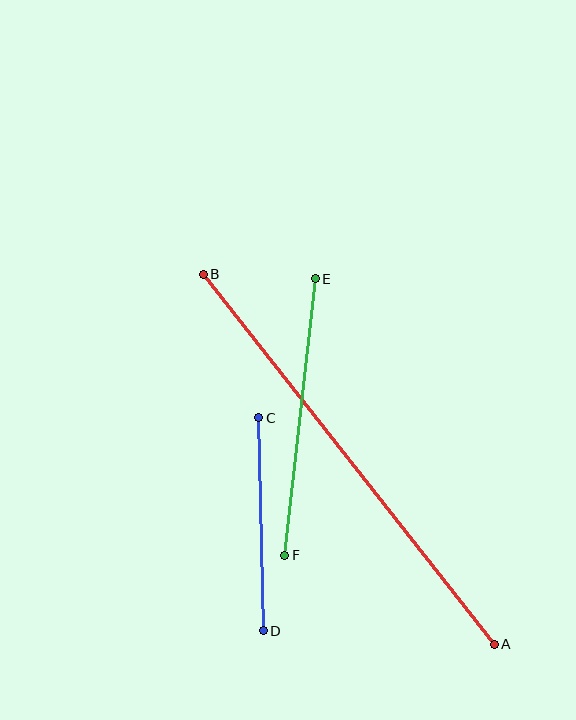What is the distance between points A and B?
The distance is approximately 471 pixels.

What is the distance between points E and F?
The distance is approximately 278 pixels.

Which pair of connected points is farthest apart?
Points A and B are farthest apart.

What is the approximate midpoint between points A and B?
The midpoint is at approximately (349, 459) pixels.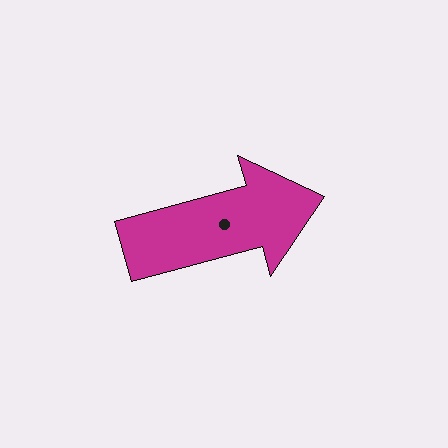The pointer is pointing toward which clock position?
Roughly 2 o'clock.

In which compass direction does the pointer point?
East.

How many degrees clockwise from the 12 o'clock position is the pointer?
Approximately 75 degrees.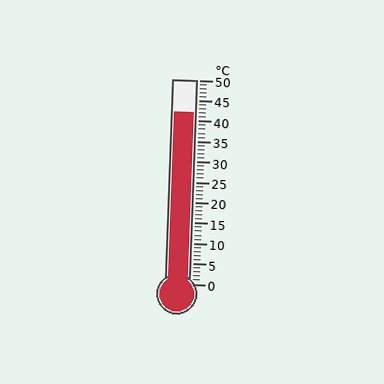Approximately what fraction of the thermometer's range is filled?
The thermometer is filled to approximately 85% of its range.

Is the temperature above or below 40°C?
The temperature is above 40°C.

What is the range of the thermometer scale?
The thermometer scale ranges from 0°C to 50°C.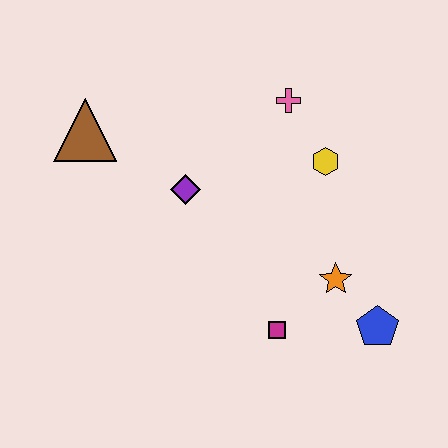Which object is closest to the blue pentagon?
The orange star is closest to the blue pentagon.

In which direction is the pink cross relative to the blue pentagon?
The pink cross is above the blue pentagon.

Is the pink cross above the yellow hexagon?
Yes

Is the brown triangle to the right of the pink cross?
No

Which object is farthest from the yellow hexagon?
The brown triangle is farthest from the yellow hexagon.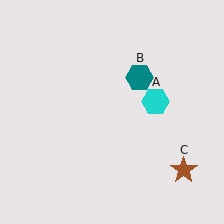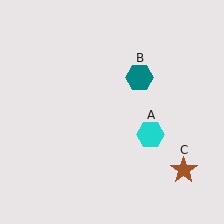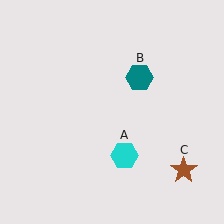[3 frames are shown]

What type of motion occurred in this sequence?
The cyan hexagon (object A) rotated clockwise around the center of the scene.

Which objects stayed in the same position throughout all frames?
Teal hexagon (object B) and brown star (object C) remained stationary.